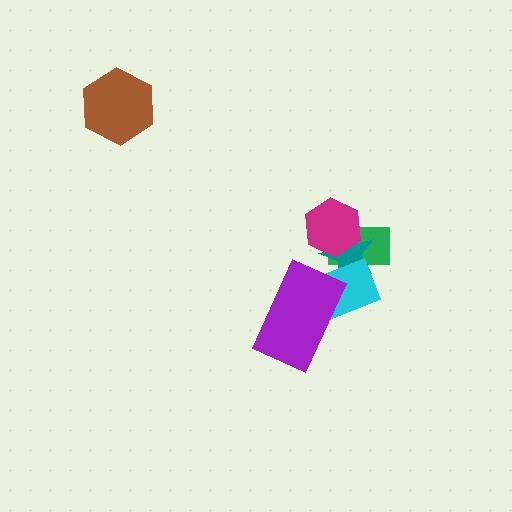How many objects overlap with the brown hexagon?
0 objects overlap with the brown hexagon.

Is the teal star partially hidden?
Yes, it is partially covered by another shape.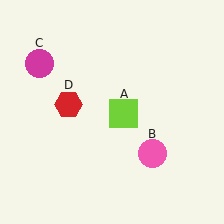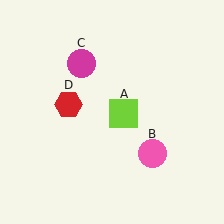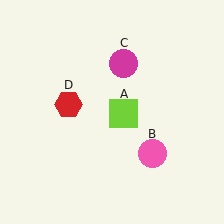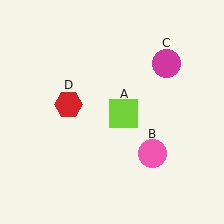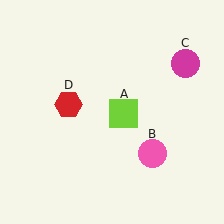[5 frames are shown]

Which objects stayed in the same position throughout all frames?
Lime square (object A) and pink circle (object B) and red hexagon (object D) remained stationary.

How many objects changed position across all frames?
1 object changed position: magenta circle (object C).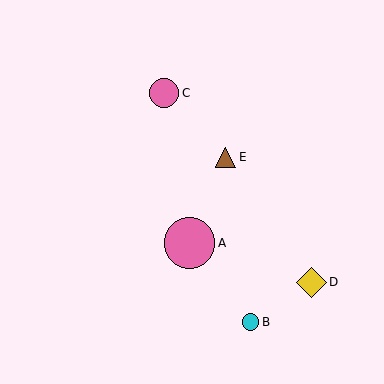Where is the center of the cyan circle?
The center of the cyan circle is at (251, 322).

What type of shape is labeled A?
Shape A is a pink circle.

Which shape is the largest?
The pink circle (labeled A) is the largest.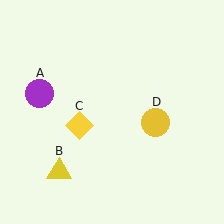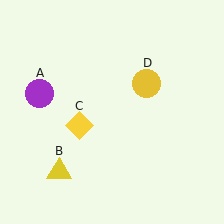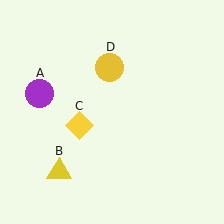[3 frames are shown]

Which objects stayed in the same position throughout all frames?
Purple circle (object A) and yellow triangle (object B) and yellow diamond (object C) remained stationary.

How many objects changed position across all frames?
1 object changed position: yellow circle (object D).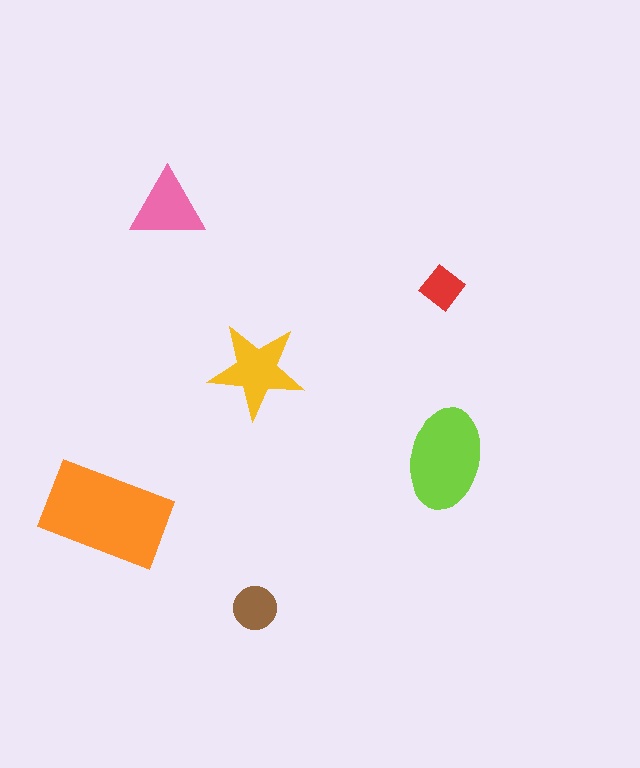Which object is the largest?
The orange rectangle.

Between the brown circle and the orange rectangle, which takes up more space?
The orange rectangle.